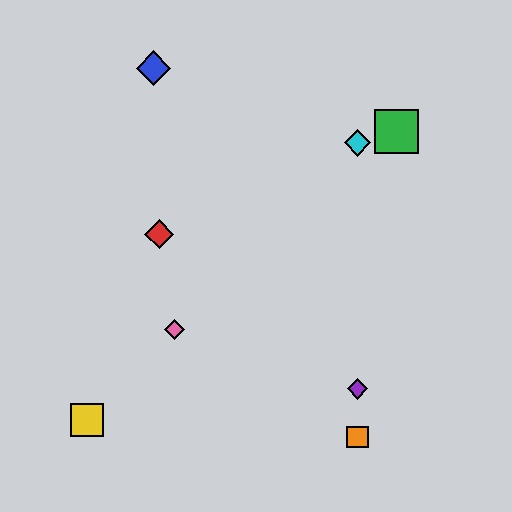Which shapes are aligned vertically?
The purple diamond, the orange square, the cyan diamond are aligned vertically.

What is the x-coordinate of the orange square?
The orange square is at x≈357.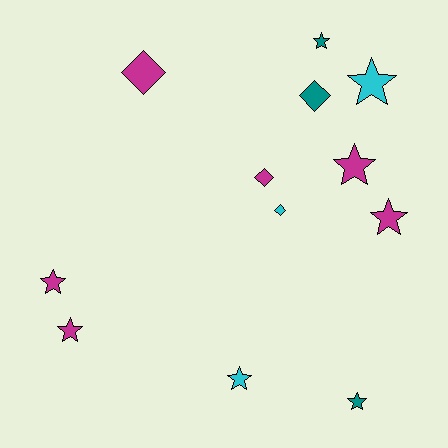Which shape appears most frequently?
Star, with 8 objects.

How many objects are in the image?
There are 12 objects.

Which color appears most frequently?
Magenta, with 6 objects.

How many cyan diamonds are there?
There is 1 cyan diamond.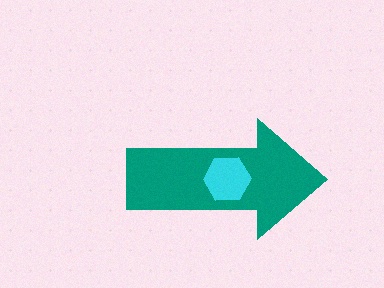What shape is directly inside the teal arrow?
The cyan hexagon.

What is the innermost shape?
The cyan hexagon.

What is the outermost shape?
The teal arrow.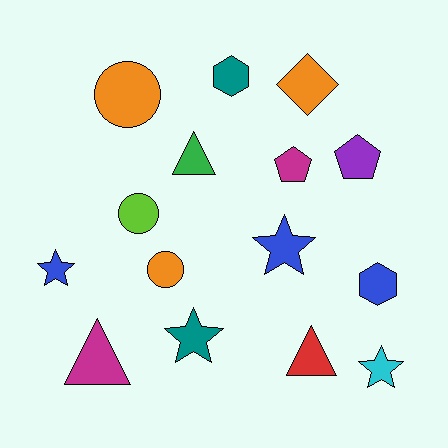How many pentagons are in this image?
There are 2 pentagons.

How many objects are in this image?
There are 15 objects.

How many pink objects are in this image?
There are no pink objects.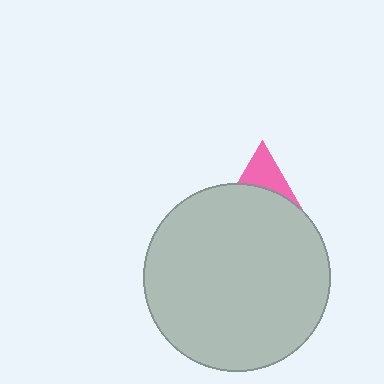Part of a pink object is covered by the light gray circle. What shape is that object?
It is a triangle.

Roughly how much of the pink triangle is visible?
A small part of it is visible (roughly 37%).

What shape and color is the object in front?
The object in front is a light gray circle.